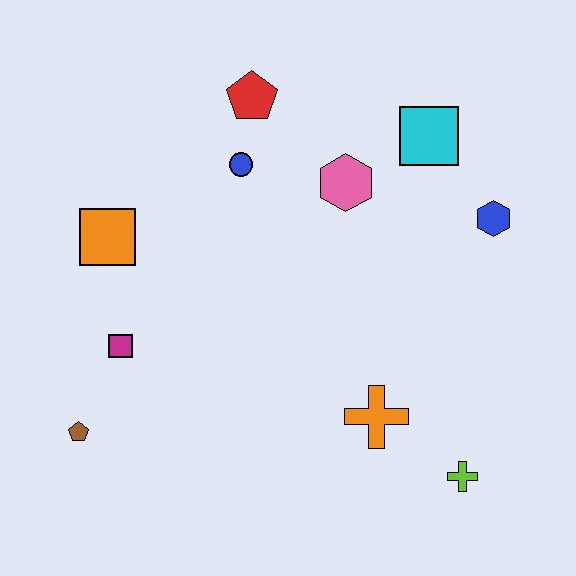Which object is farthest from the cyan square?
The brown pentagon is farthest from the cyan square.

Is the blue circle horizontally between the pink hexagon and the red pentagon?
No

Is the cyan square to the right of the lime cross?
No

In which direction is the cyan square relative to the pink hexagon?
The cyan square is to the right of the pink hexagon.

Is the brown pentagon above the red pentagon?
No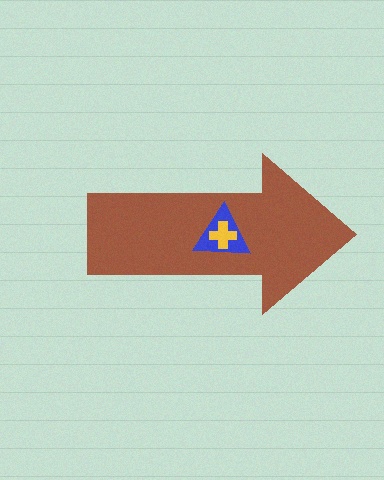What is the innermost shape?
The yellow cross.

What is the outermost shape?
The brown arrow.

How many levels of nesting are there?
3.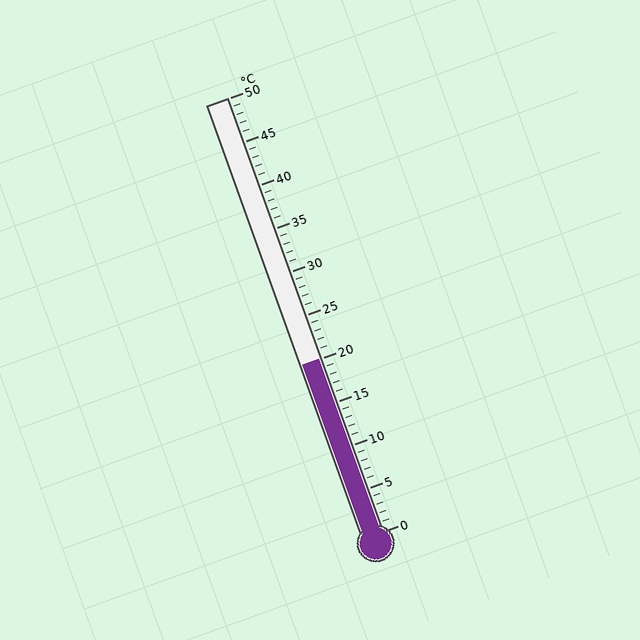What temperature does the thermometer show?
The thermometer shows approximately 20°C.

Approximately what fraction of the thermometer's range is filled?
The thermometer is filled to approximately 40% of its range.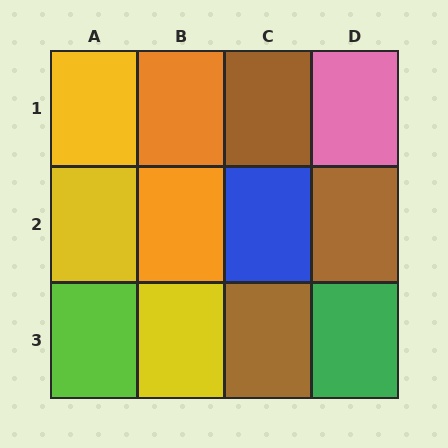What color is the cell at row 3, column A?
Lime.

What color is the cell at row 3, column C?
Brown.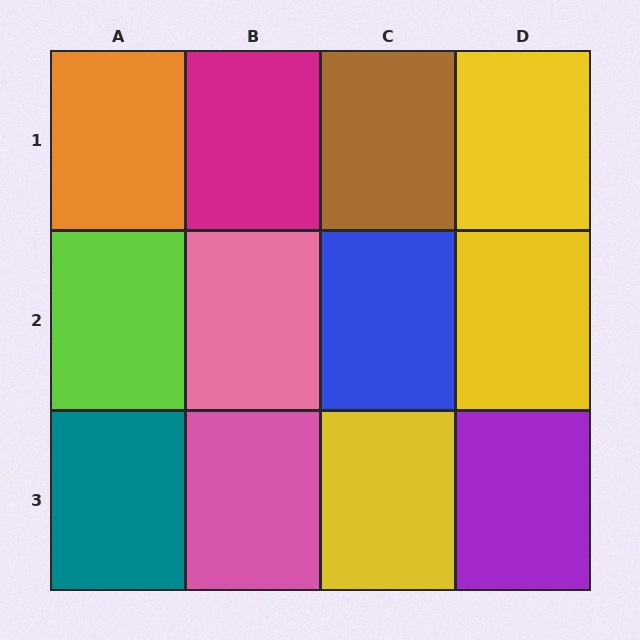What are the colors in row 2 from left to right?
Lime, pink, blue, yellow.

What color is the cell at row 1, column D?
Yellow.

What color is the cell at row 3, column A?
Teal.